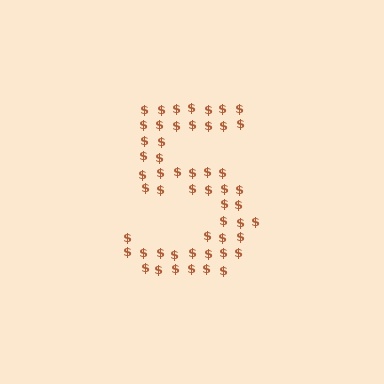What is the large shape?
The large shape is the digit 5.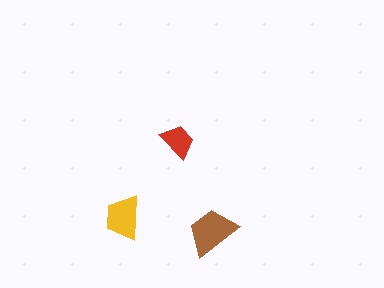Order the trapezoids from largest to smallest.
the brown one, the yellow one, the red one.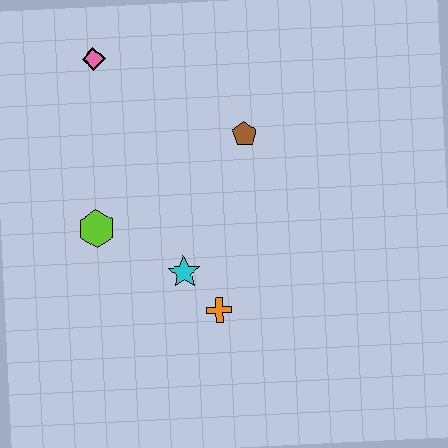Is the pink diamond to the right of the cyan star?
No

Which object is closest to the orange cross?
The cyan star is closest to the orange cross.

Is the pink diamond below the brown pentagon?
No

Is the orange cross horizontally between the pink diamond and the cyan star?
No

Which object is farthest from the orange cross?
The pink diamond is farthest from the orange cross.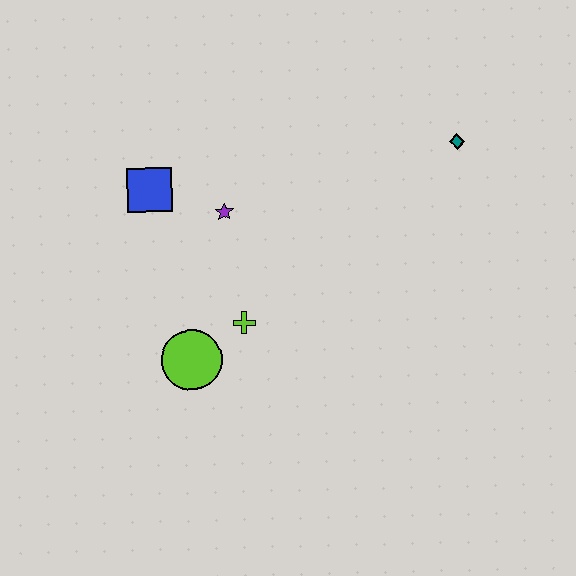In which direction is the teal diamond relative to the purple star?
The teal diamond is to the right of the purple star.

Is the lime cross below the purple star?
Yes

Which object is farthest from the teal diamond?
The lime circle is farthest from the teal diamond.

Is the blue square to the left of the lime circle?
Yes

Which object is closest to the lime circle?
The lime cross is closest to the lime circle.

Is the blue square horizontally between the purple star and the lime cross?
No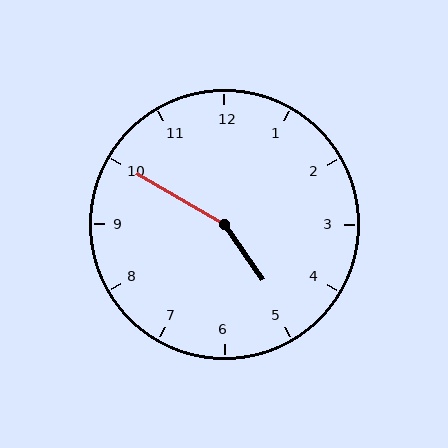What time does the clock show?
4:50.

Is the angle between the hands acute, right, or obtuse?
It is obtuse.